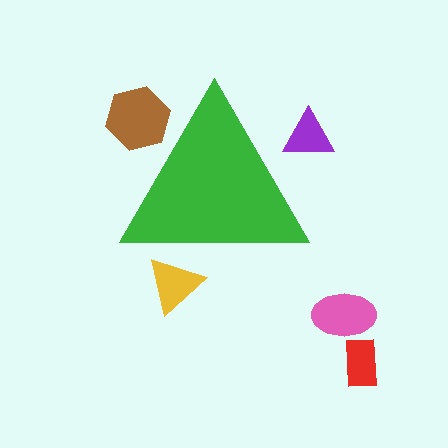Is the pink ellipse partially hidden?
No, the pink ellipse is fully visible.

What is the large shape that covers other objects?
A green triangle.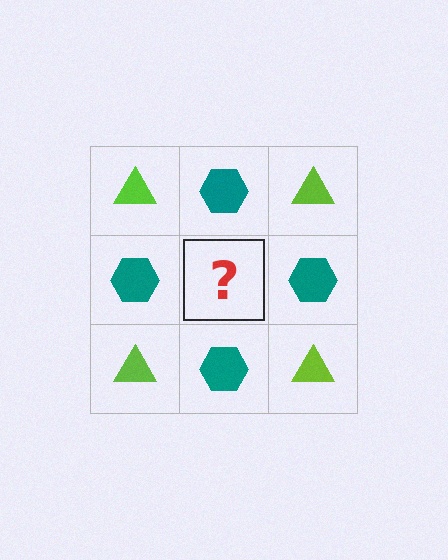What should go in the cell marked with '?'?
The missing cell should contain a lime triangle.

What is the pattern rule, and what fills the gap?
The rule is that it alternates lime triangle and teal hexagon in a checkerboard pattern. The gap should be filled with a lime triangle.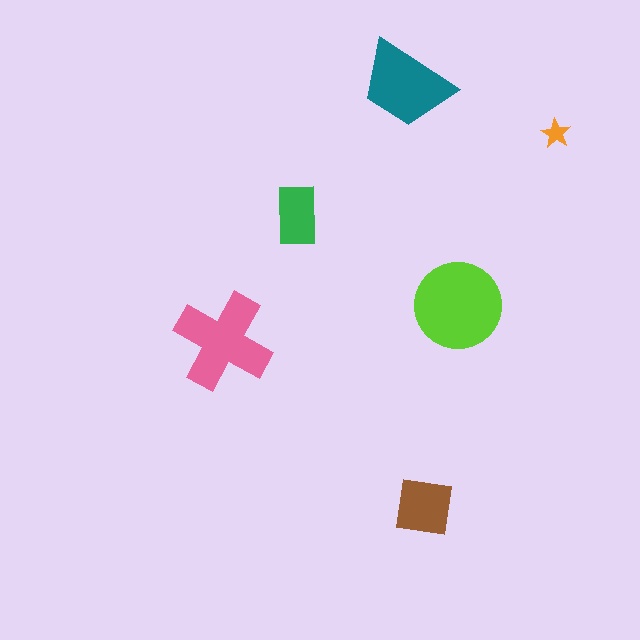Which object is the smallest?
The orange star.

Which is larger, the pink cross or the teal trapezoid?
The pink cross.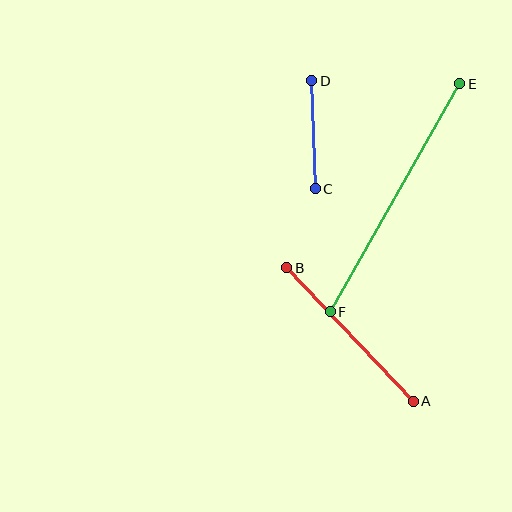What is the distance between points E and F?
The distance is approximately 262 pixels.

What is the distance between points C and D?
The distance is approximately 108 pixels.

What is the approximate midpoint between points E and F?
The midpoint is at approximately (395, 198) pixels.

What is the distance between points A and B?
The distance is approximately 184 pixels.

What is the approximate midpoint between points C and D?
The midpoint is at approximately (313, 135) pixels.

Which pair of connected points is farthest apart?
Points E and F are farthest apart.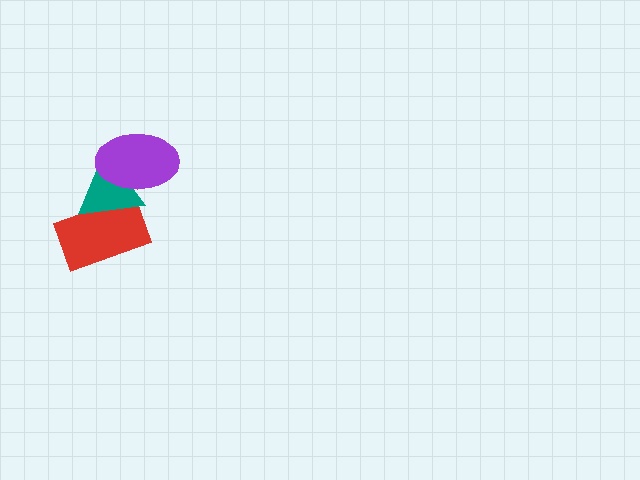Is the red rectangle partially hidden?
Yes, it is partially covered by another shape.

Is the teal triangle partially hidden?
Yes, it is partially covered by another shape.